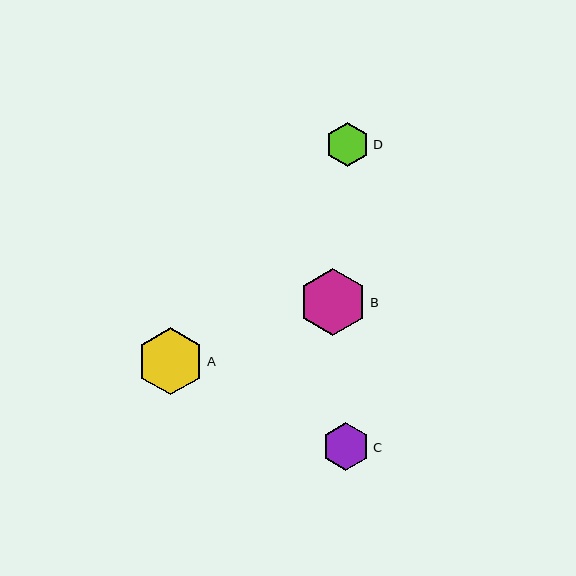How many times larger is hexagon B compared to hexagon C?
Hexagon B is approximately 1.4 times the size of hexagon C.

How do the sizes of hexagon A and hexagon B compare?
Hexagon A and hexagon B are approximately the same size.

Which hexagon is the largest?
Hexagon A is the largest with a size of approximately 68 pixels.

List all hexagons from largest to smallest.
From largest to smallest: A, B, C, D.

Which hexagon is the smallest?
Hexagon D is the smallest with a size of approximately 44 pixels.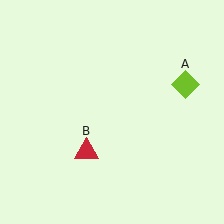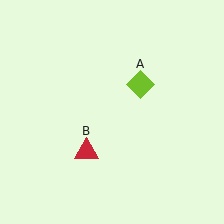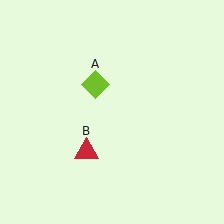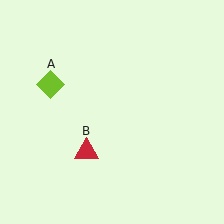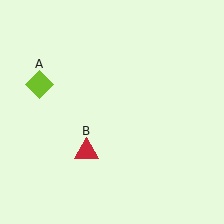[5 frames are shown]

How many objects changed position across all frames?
1 object changed position: lime diamond (object A).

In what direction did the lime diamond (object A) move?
The lime diamond (object A) moved left.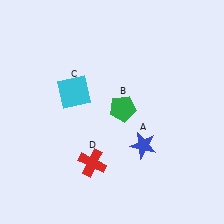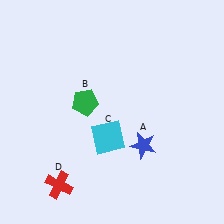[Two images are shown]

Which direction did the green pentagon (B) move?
The green pentagon (B) moved left.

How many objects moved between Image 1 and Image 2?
3 objects moved between the two images.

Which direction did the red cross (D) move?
The red cross (D) moved left.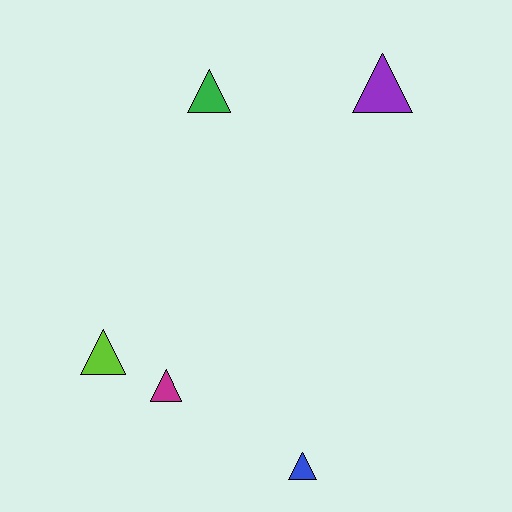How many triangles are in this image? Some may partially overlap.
There are 5 triangles.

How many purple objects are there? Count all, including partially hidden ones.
There is 1 purple object.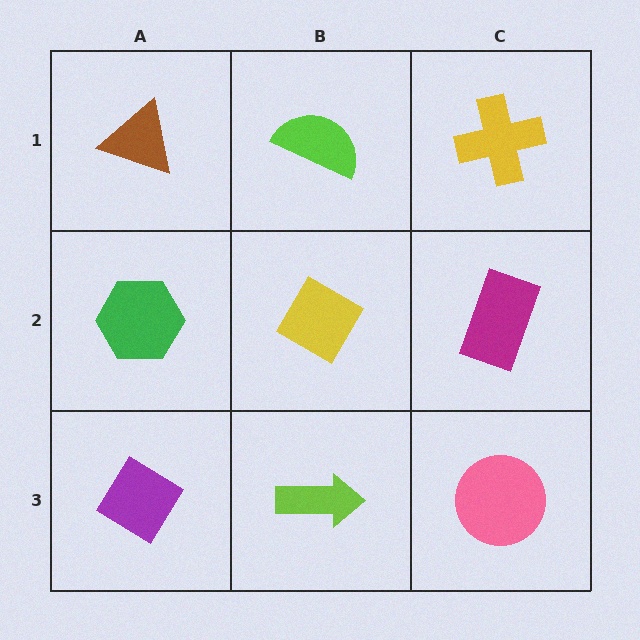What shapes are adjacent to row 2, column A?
A brown triangle (row 1, column A), a purple diamond (row 3, column A), a yellow diamond (row 2, column B).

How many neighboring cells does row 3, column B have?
3.